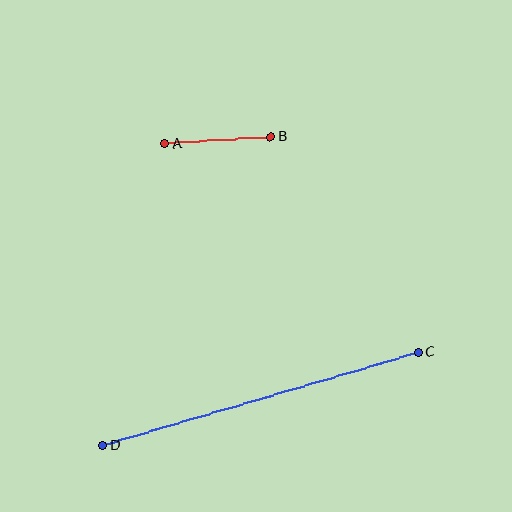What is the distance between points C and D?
The distance is approximately 329 pixels.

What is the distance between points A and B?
The distance is approximately 106 pixels.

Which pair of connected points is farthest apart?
Points C and D are farthest apart.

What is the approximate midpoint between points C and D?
The midpoint is at approximately (261, 399) pixels.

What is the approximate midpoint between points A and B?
The midpoint is at approximately (218, 140) pixels.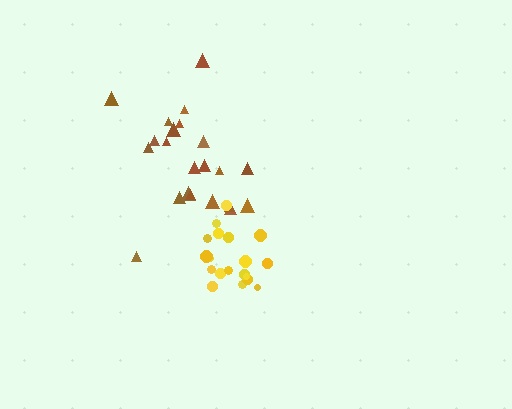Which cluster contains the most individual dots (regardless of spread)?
Brown (22).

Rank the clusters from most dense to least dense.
yellow, brown.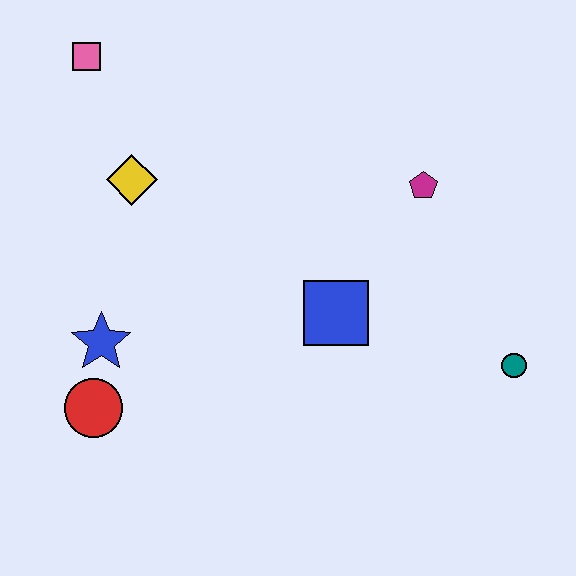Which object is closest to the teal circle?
The blue square is closest to the teal circle.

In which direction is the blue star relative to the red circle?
The blue star is above the red circle.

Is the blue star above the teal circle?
Yes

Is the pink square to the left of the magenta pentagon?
Yes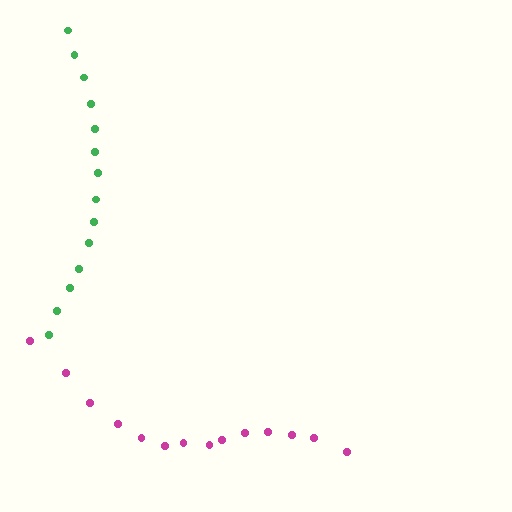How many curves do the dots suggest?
There are 2 distinct paths.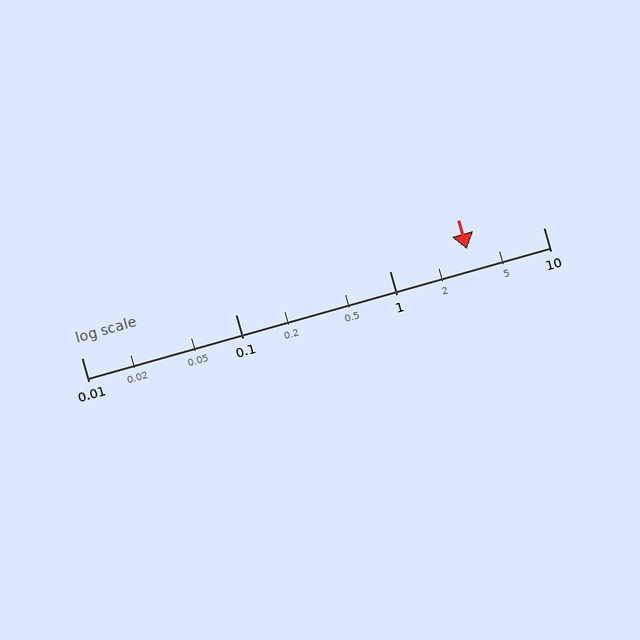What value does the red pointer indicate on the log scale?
The pointer indicates approximately 3.2.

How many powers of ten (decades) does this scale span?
The scale spans 3 decades, from 0.01 to 10.